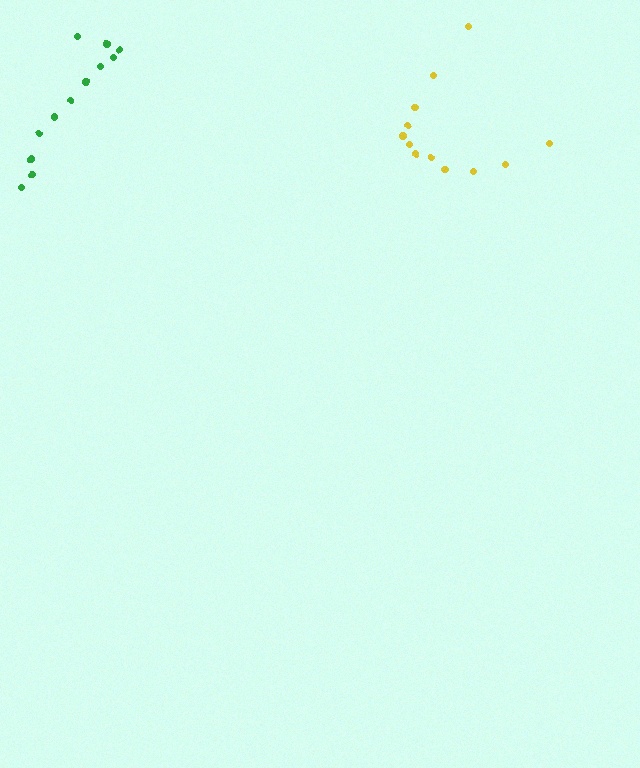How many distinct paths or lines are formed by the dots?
There are 2 distinct paths.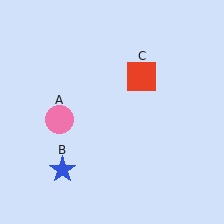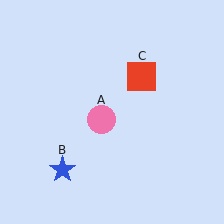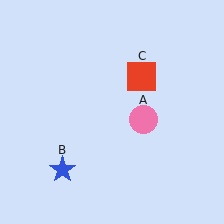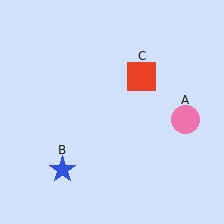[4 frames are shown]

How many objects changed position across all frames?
1 object changed position: pink circle (object A).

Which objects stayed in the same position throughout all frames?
Blue star (object B) and red square (object C) remained stationary.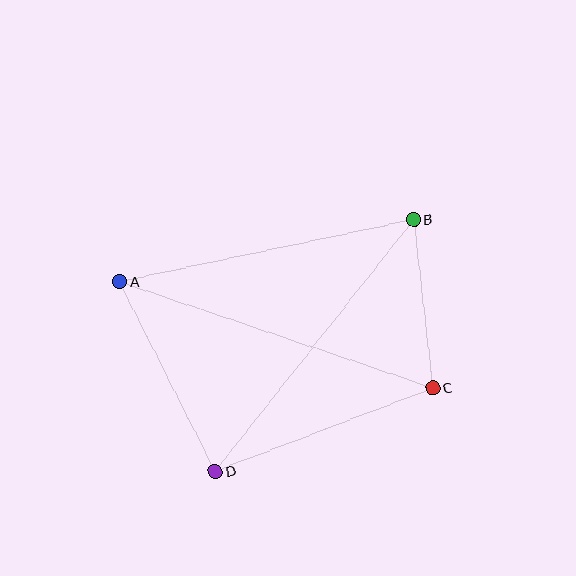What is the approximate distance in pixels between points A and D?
The distance between A and D is approximately 212 pixels.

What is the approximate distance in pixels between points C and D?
The distance between C and D is approximately 233 pixels.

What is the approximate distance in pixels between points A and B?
The distance between A and B is approximately 301 pixels.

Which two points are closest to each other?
Points B and C are closest to each other.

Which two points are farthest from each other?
Points A and C are farthest from each other.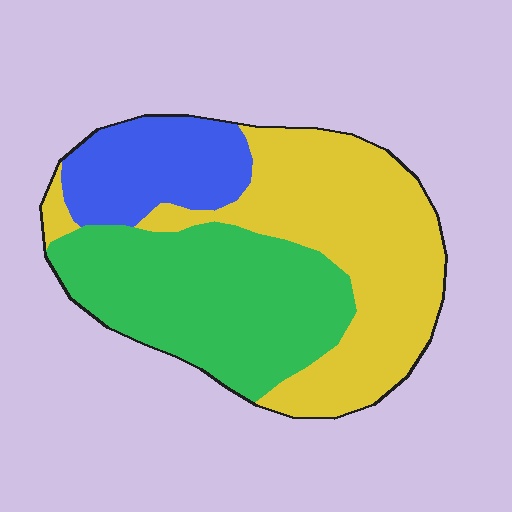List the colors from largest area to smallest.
From largest to smallest: yellow, green, blue.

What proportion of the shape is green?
Green covers around 40% of the shape.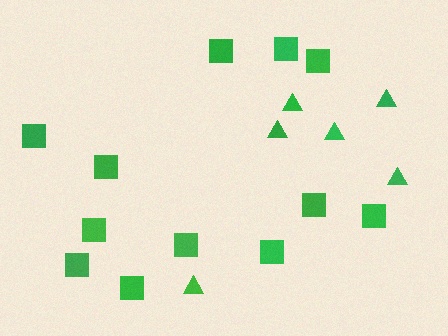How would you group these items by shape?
There are 2 groups: one group of squares (12) and one group of triangles (6).